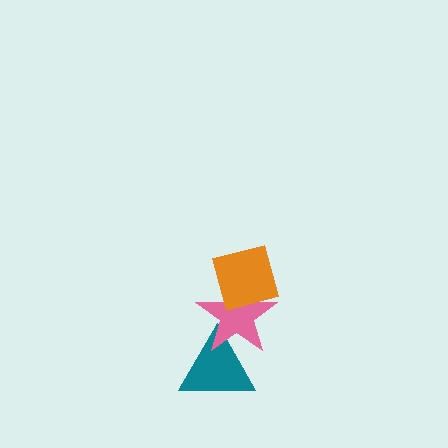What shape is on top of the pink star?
The orange square is on top of the pink star.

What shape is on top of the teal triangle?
The pink star is on top of the teal triangle.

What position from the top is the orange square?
The orange square is 1st from the top.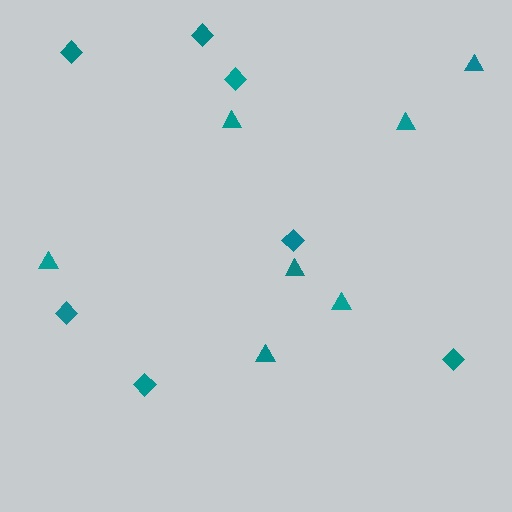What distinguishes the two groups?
There are 2 groups: one group of triangles (7) and one group of diamonds (7).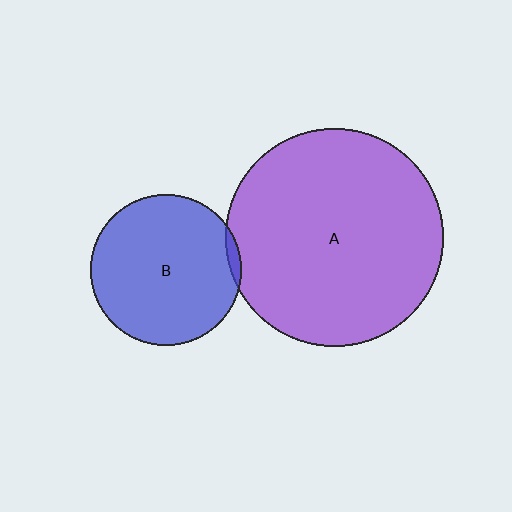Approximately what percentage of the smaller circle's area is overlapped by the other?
Approximately 5%.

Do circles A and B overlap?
Yes.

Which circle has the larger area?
Circle A (purple).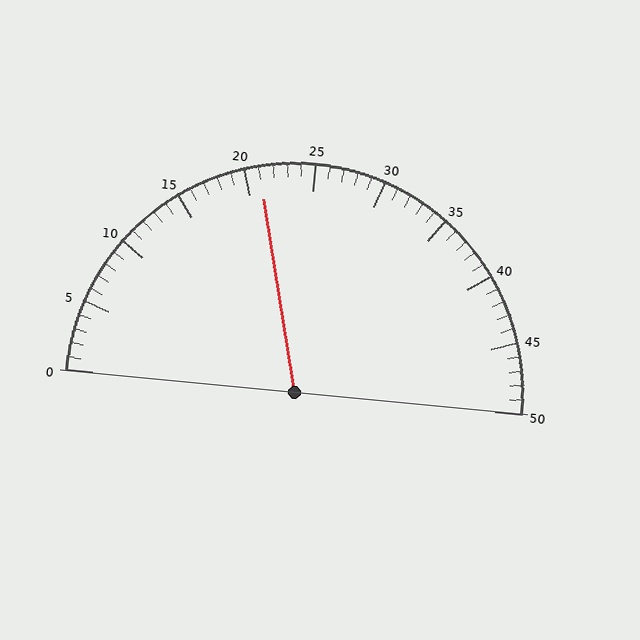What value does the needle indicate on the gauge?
The needle indicates approximately 21.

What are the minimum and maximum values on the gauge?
The gauge ranges from 0 to 50.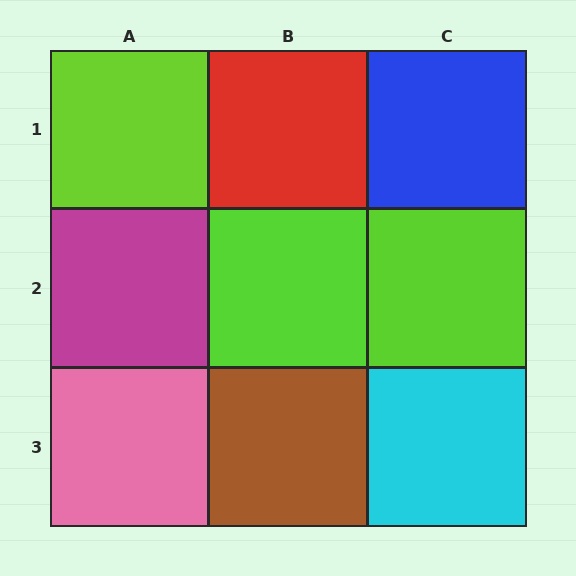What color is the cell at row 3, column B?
Brown.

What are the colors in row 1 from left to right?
Lime, red, blue.